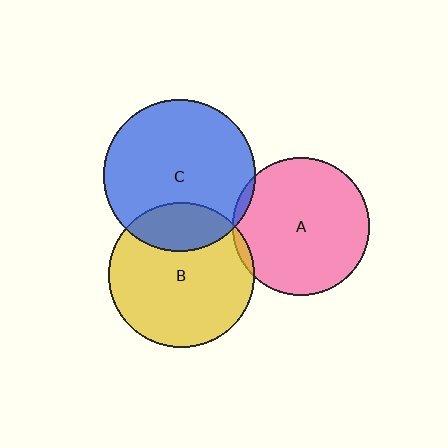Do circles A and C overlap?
Yes.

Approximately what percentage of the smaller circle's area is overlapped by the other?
Approximately 5%.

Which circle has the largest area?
Circle C (blue).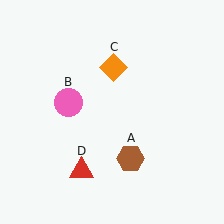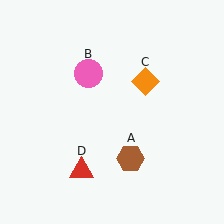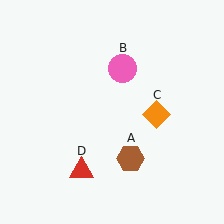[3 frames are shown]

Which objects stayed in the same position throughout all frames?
Brown hexagon (object A) and red triangle (object D) remained stationary.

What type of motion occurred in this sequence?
The pink circle (object B), orange diamond (object C) rotated clockwise around the center of the scene.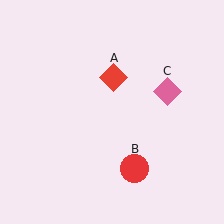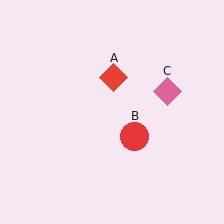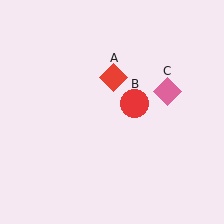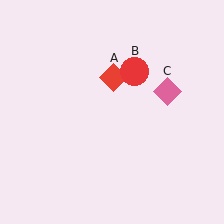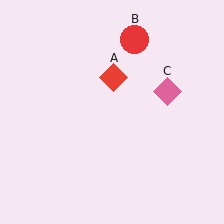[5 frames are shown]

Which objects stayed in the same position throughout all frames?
Red diamond (object A) and pink diamond (object C) remained stationary.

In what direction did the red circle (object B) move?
The red circle (object B) moved up.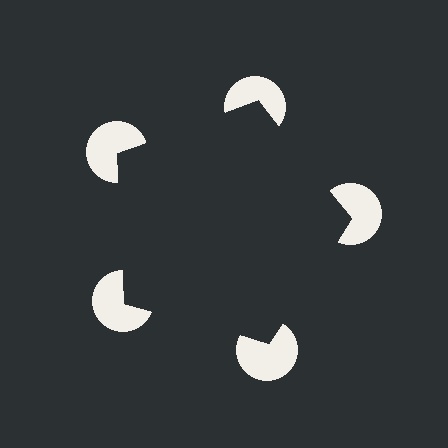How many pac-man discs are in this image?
There are 5 — one at each vertex of the illusory pentagon.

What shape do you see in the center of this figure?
An illusory pentagon — its edges are inferred from the aligned wedge cuts in the pac-man discs, not physically drawn.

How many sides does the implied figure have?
5 sides.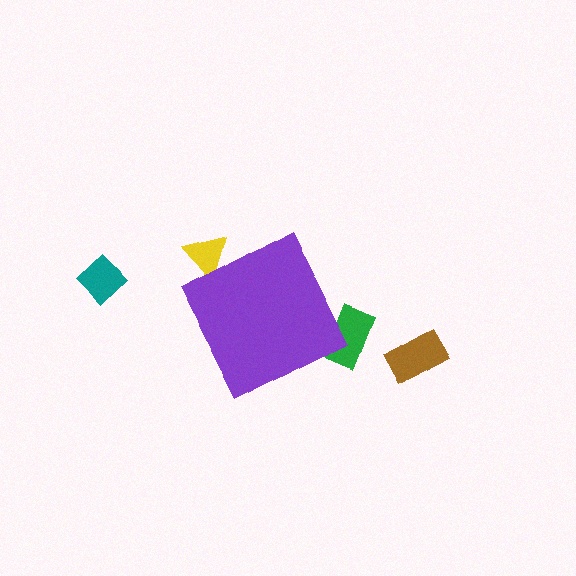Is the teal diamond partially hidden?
No, the teal diamond is fully visible.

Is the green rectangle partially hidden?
Yes, the green rectangle is partially hidden behind the purple diamond.